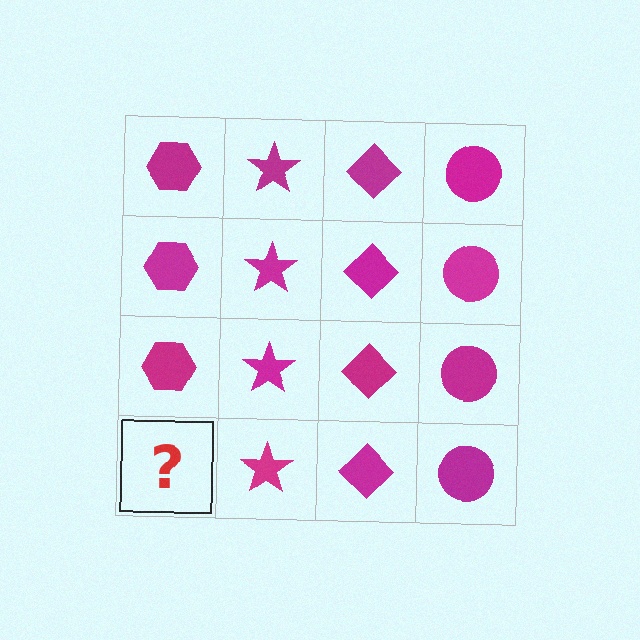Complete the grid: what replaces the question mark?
The question mark should be replaced with a magenta hexagon.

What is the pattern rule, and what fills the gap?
The rule is that each column has a consistent shape. The gap should be filled with a magenta hexagon.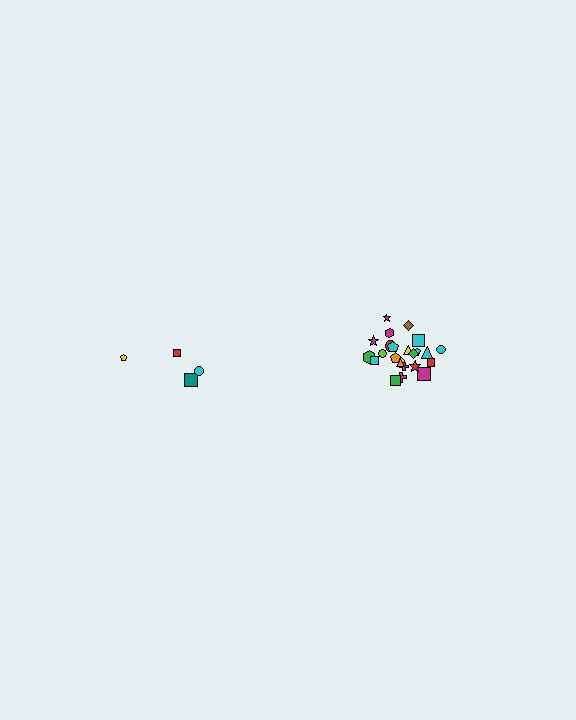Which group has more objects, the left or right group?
The right group.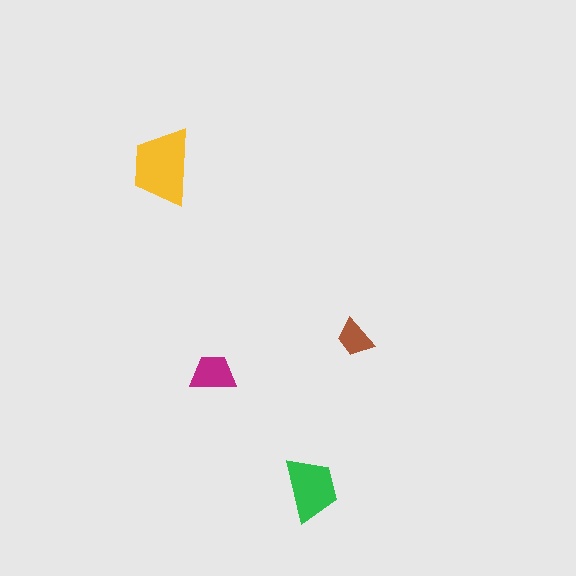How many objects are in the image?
There are 4 objects in the image.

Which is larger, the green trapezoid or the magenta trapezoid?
The green one.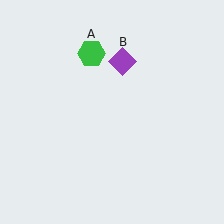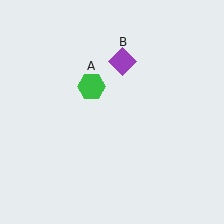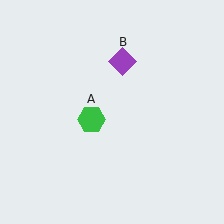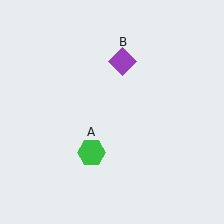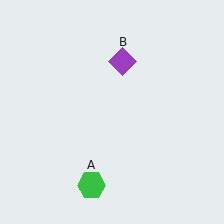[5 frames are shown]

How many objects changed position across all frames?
1 object changed position: green hexagon (object A).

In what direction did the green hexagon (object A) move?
The green hexagon (object A) moved down.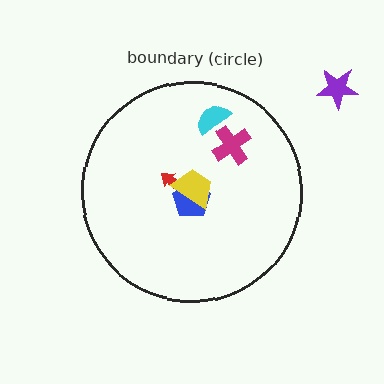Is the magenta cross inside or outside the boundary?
Inside.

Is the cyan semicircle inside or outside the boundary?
Inside.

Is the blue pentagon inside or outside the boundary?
Inside.